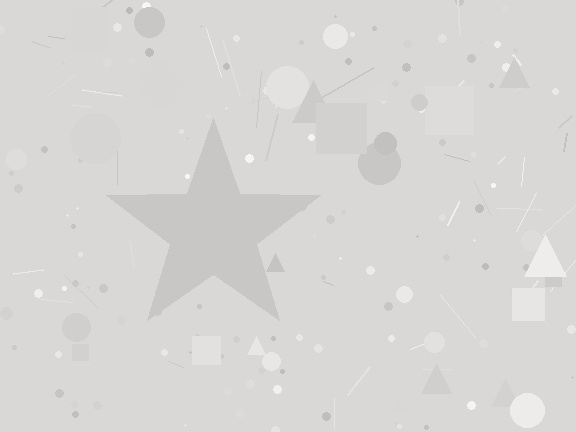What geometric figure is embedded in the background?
A star is embedded in the background.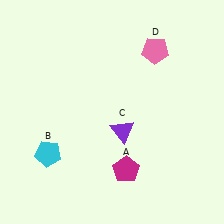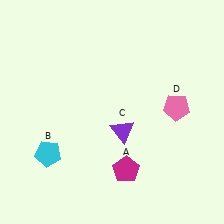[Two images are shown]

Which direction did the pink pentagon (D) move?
The pink pentagon (D) moved down.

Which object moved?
The pink pentagon (D) moved down.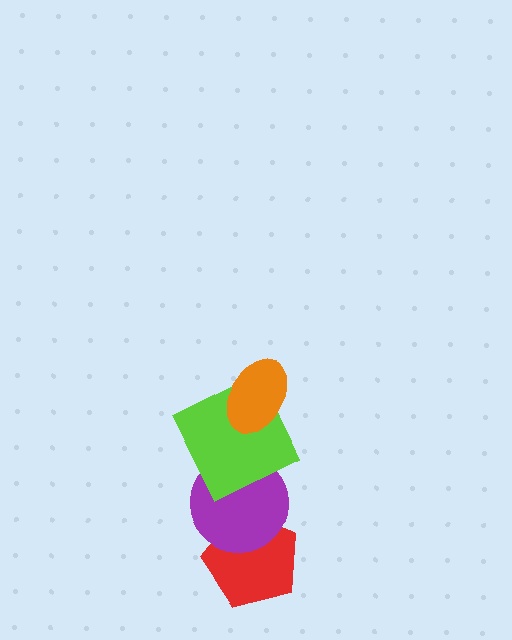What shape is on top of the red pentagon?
The purple circle is on top of the red pentagon.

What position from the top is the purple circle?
The purple circle is 3rd from the top.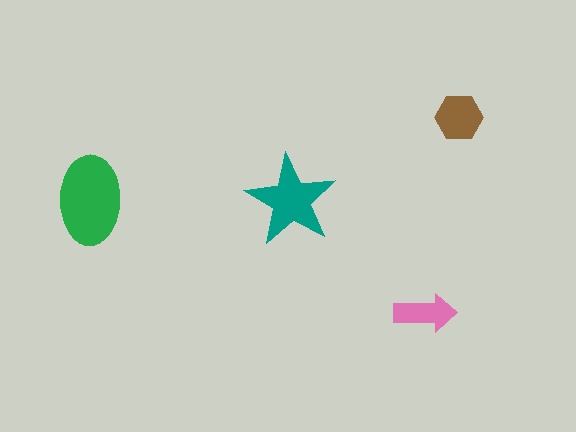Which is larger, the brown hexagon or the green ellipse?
The green ellipse.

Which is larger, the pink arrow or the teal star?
The teal star.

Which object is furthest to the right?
The brown hexagon is rightmost.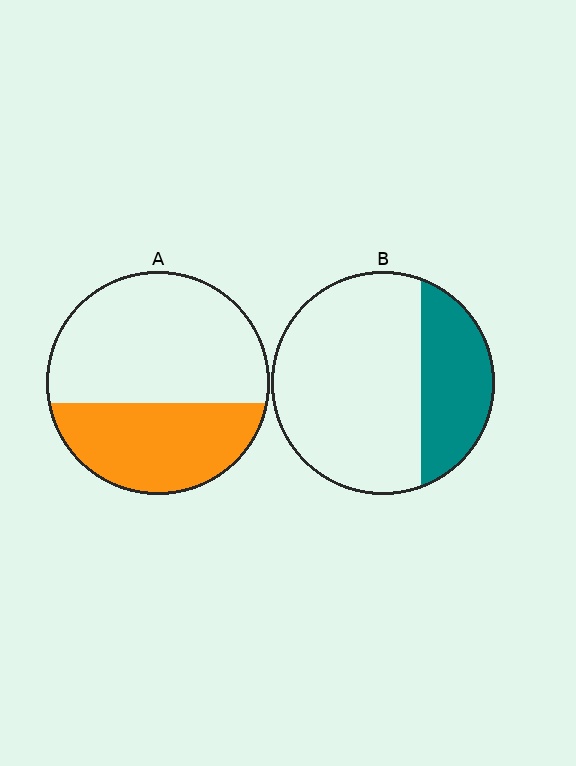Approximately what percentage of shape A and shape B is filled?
A is approximately 40% and B is approximately 30%.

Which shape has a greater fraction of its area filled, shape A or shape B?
Shape A.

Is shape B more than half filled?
No.